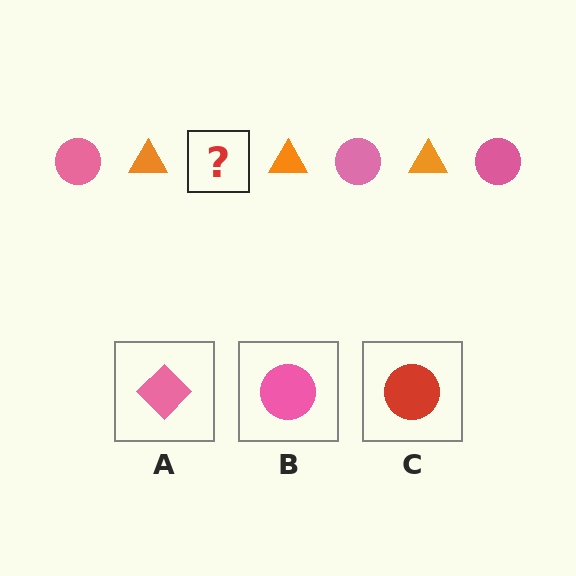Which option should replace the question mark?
Option B.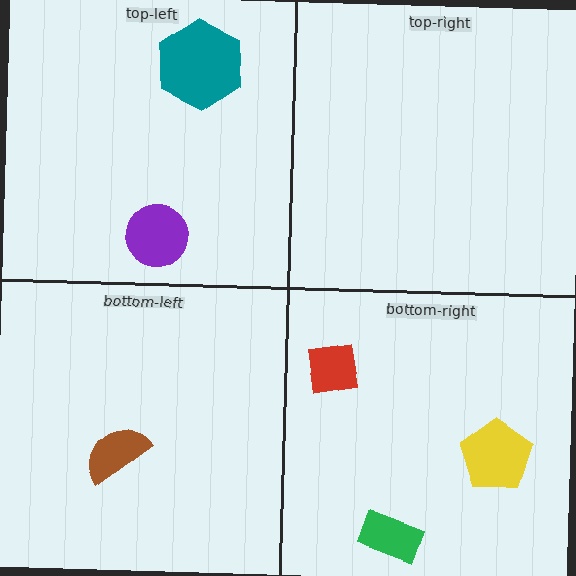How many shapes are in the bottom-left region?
1.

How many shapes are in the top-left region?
2.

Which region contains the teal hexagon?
The top-left region.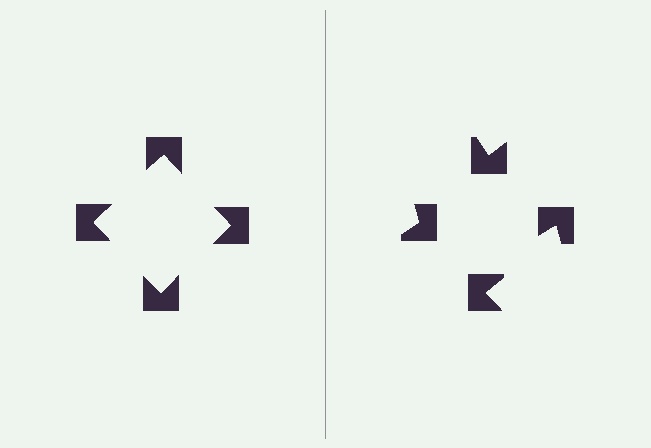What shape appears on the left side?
An illusory square.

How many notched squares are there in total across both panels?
8 — 4 on each side.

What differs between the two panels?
The notched squares are positioned identically on both sides; only the wedge orientations differ. On the left they align to a square; on the right they are misaligned.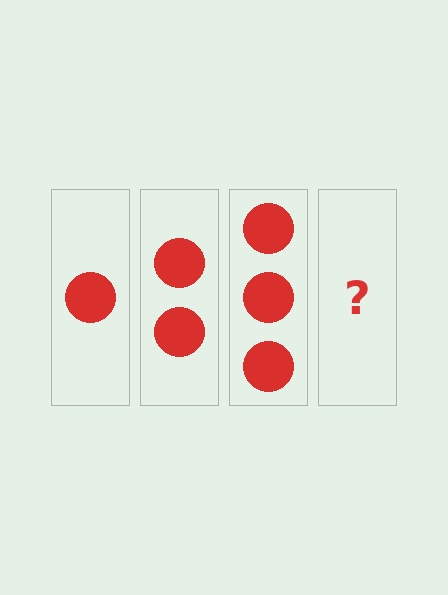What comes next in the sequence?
The next element should be 4 circles.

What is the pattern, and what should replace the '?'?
The pattern is that each step adds one more circle. The '?' should be 4 circles.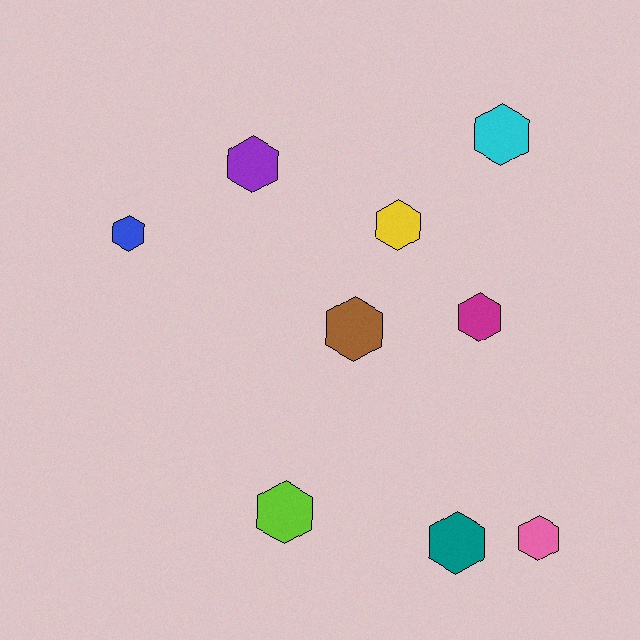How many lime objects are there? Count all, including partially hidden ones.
There is 1 lime object.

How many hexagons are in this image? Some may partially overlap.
There are 9 hexagons.